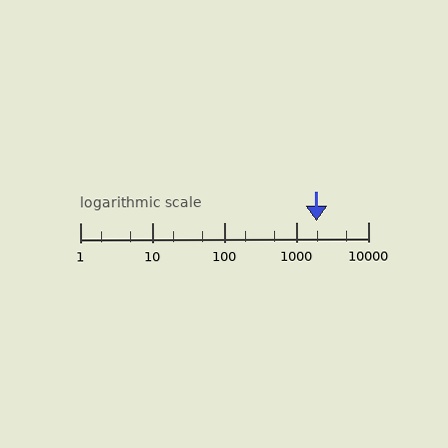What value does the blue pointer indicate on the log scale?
The pointer indicates approximately 1900.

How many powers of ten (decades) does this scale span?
The scale spans 4 decades, from 1 to 10000.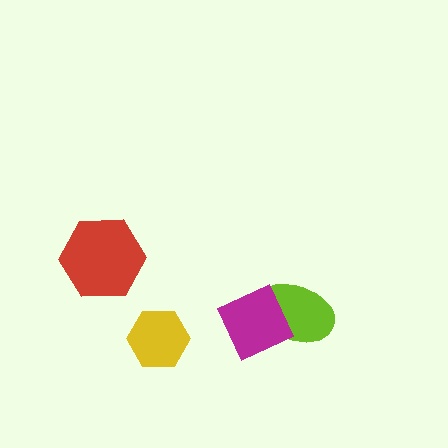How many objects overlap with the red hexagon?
0 objects overlap with the red hexagon.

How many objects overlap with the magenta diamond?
1 object overlaps with the magenta diamond.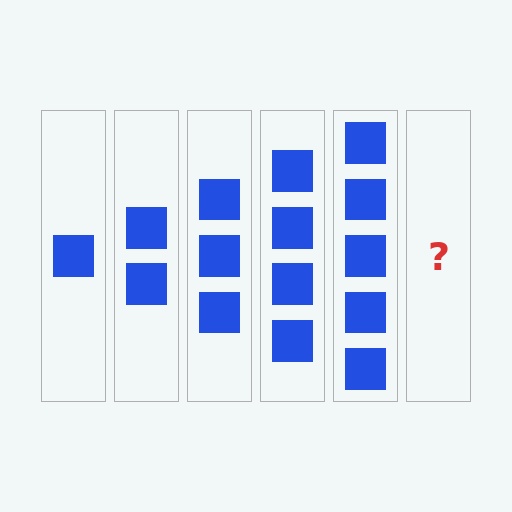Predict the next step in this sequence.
The next step is 6 squares.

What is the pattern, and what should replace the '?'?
The pattern is that each step adds one more square. The '?' should be 6 squares.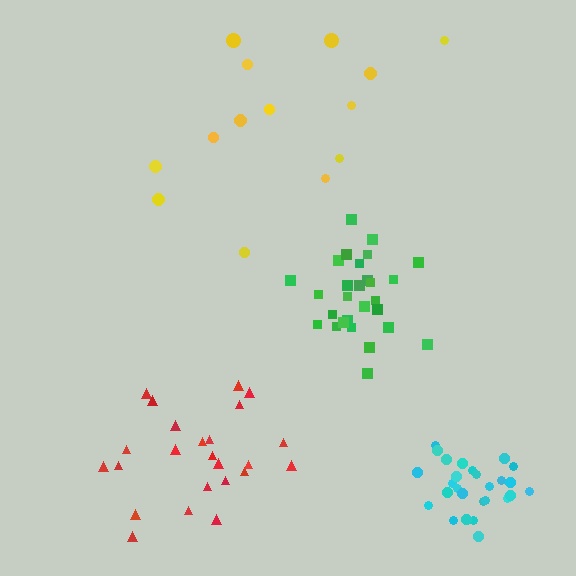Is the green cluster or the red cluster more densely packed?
Green.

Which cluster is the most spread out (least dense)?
Yellow.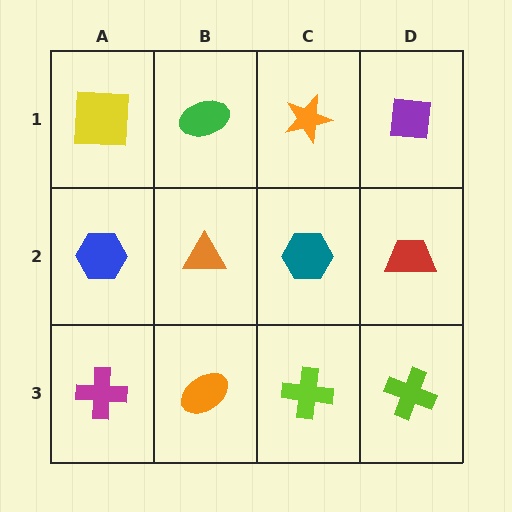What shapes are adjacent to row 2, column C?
An orange star (row 1, column C), a lime cross (row 3, column C), an orange triangle (row 2, column B), a red trapezoid (row 2, column D).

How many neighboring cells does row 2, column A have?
3.